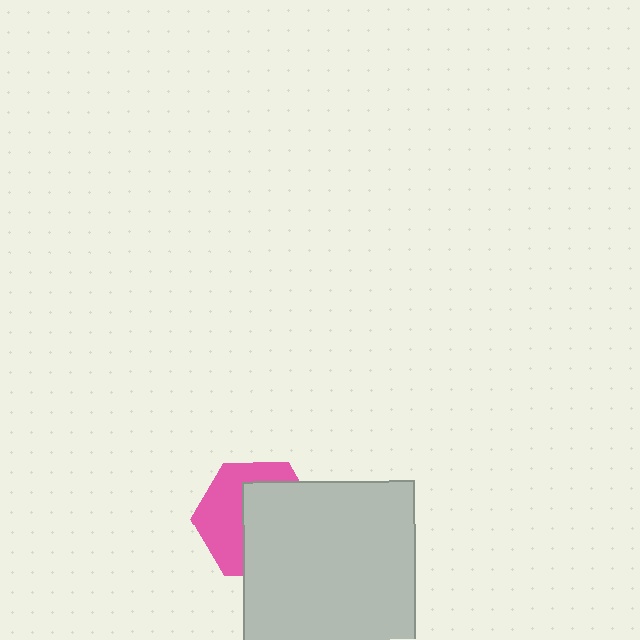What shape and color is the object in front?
The object in front is a light gray square.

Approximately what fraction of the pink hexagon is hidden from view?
Roughly 54% of the pink hexagon is hidden behind the light gray square.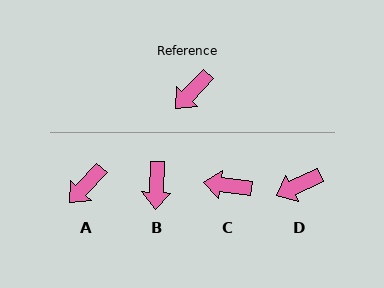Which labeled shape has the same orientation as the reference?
A.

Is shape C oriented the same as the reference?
No, it is off by about 53 degrees.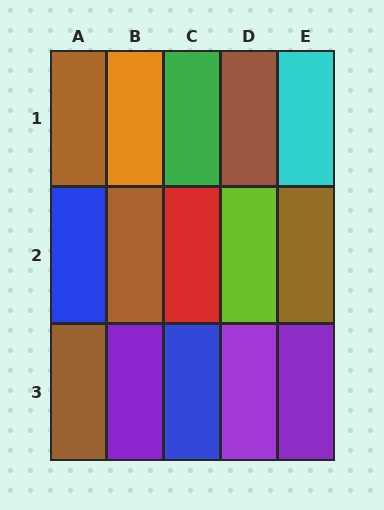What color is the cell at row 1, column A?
Brown.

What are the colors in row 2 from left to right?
Blue, brown, red, lime, brown.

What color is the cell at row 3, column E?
Purple.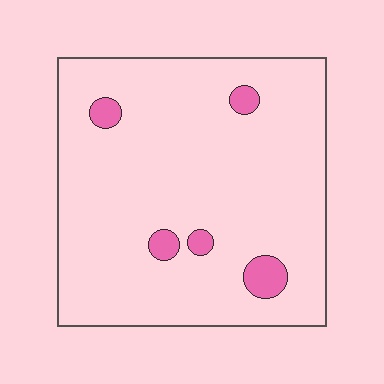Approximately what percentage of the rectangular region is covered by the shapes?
Approximately 5%.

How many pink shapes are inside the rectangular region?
5.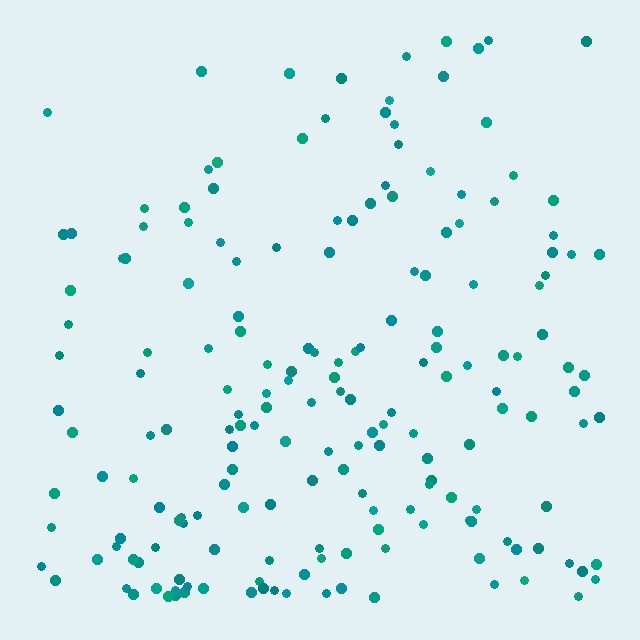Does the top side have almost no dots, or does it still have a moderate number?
Still a moderate number, just noticeably fewer than the bottom.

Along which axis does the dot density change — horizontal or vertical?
Vertical.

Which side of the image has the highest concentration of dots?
The bottom.